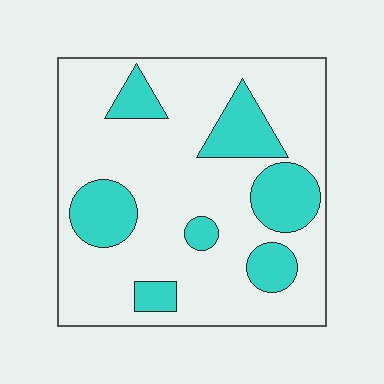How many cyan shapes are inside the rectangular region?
7.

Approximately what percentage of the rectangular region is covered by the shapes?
Approximately 25%.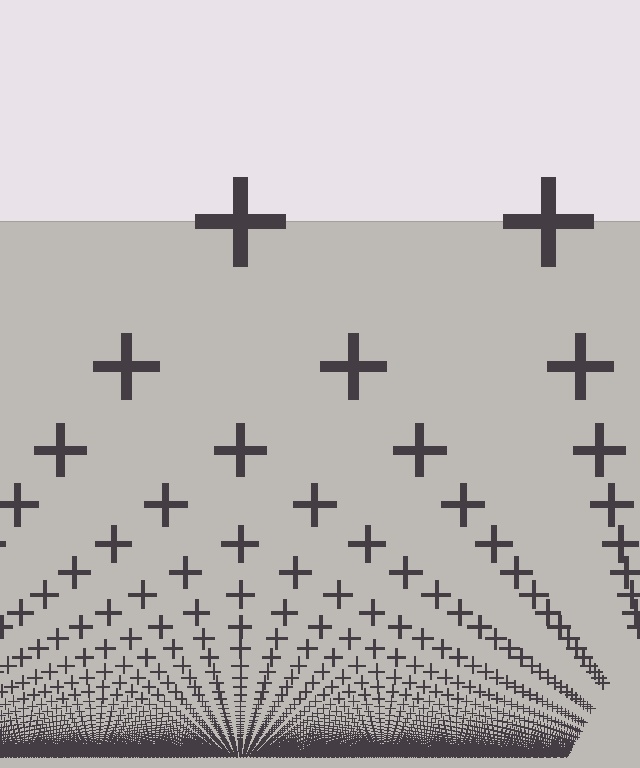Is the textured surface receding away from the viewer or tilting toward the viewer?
The surface appears to tilt toward the viewer. Texture elements get larger and sparser toward the top.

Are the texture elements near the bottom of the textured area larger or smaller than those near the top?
Smaller. The gradient is inverted — elements near the bottom are smaller and denser.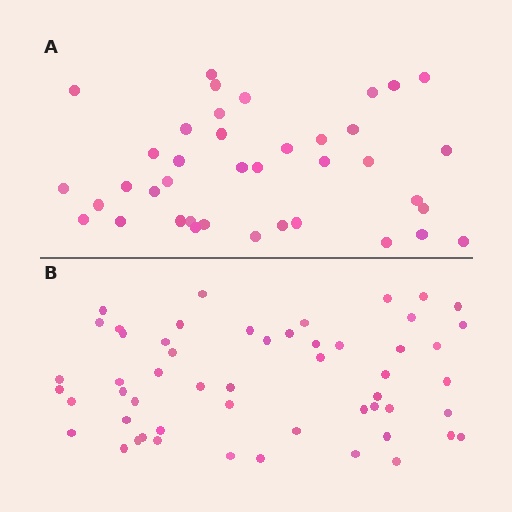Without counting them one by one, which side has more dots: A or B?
Region B (the bottom region) has more dots.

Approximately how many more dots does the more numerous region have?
Region B has approximately 15 more dots than region A.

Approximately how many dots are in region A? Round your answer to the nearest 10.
About 40 dots. (The exact count is 39, which rounds to 40.)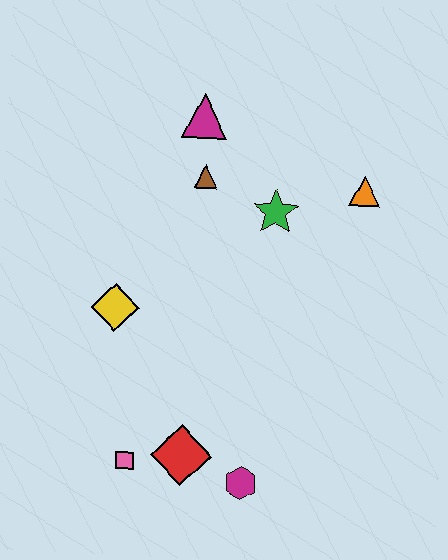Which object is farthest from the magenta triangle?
The magenta hexagon is farthest from the magenta triangle.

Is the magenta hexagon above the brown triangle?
No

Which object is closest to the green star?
The brown triangle is closest to the green star.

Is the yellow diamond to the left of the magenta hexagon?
Yes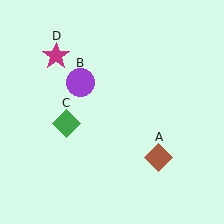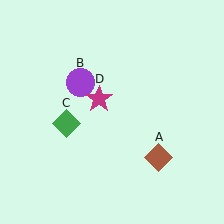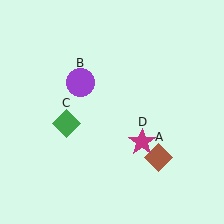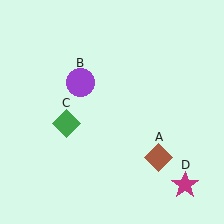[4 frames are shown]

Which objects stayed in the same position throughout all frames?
Brown diamond (object A) and purple circle (object B) and green diamond (object C) remained stationary.